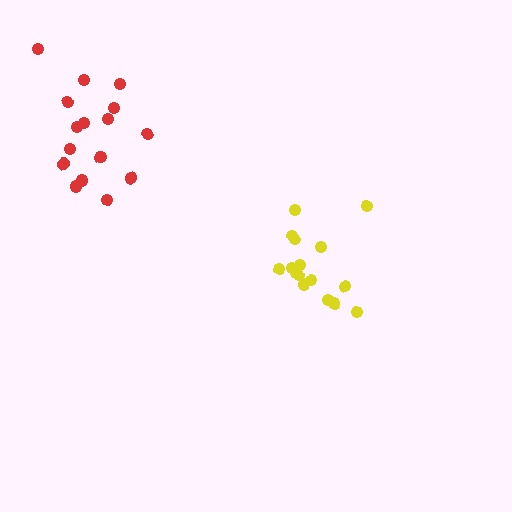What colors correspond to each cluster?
The clusters are colored: red, yellow.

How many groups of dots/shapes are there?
There are 2 groups.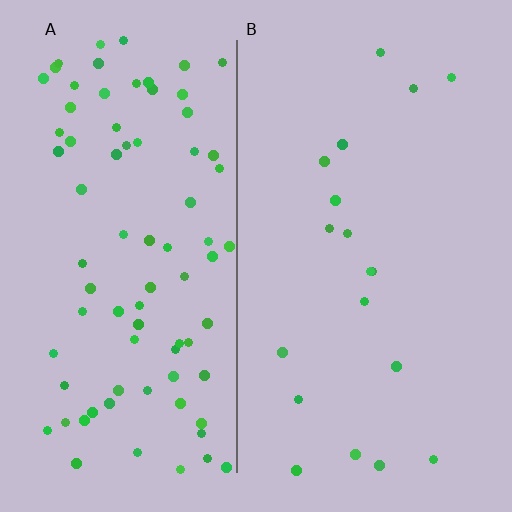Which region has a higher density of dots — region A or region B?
A (the left).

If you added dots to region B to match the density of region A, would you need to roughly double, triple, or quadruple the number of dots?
Approximately quadruple.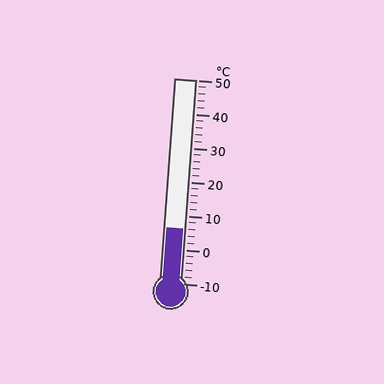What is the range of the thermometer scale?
The thermometer scale ranges from -10°C to 50°C.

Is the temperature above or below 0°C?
The temperature is above 0°C.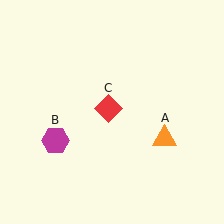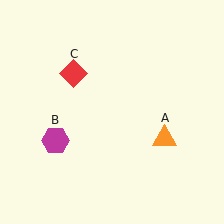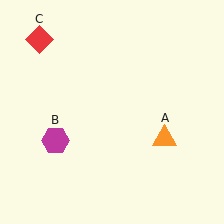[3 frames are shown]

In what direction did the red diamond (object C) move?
The red diamond (object C) moved up and to the left.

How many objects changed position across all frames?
1 object changed position: red diamond (object C).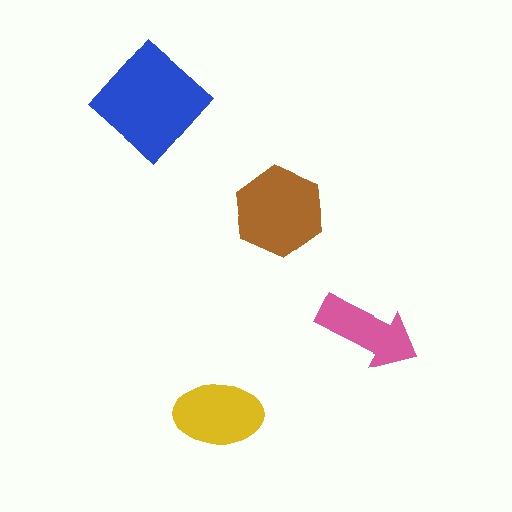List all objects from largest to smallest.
The blue diamond, the brown hexagon, the yellow ellipse, the pink arrow.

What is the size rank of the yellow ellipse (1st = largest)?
3rd.